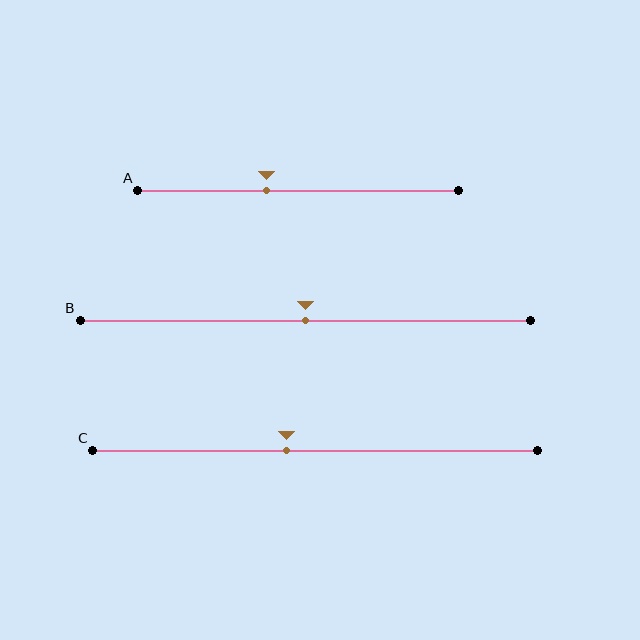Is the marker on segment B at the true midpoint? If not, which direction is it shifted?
Yes, the marker on segment B is at the true midpoint.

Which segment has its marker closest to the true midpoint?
Segment B has its marker closest to the true midpoint.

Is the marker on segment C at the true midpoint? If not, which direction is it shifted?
No, the marker on segment C is shifted to the left by about 6% of the segment length.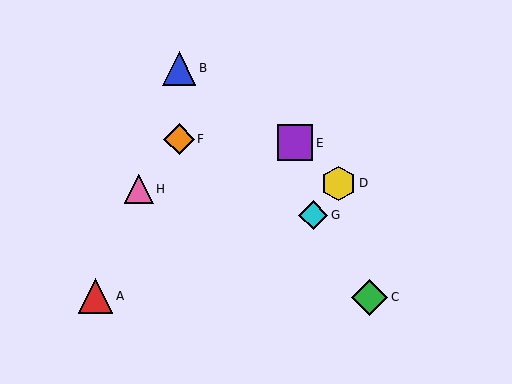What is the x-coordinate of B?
Object B is at x≈179.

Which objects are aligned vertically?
Objects B, F are aligned vertically.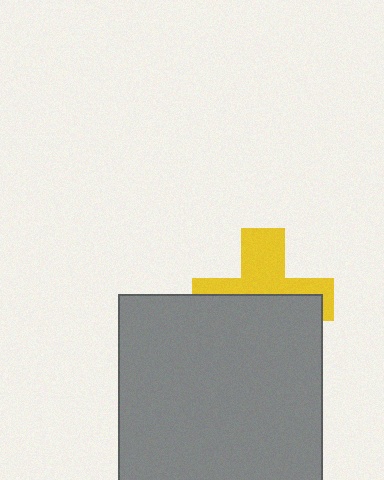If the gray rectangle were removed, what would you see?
You would see the complete yellow cross.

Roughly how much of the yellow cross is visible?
About half of it is visible (roughly 45%).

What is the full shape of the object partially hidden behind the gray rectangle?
The partially hidden object is a yellow cross.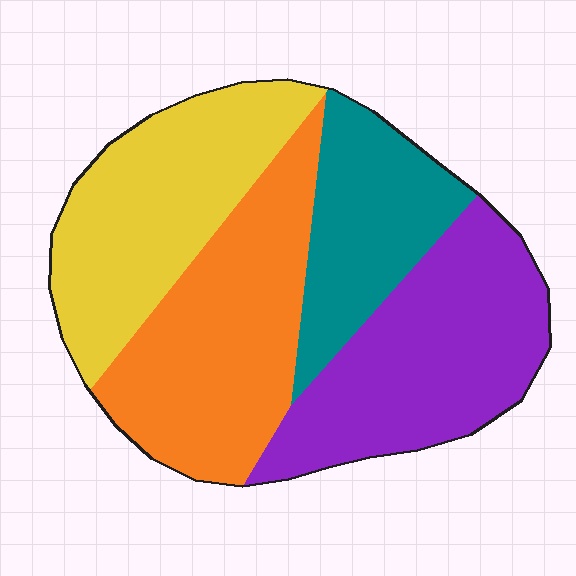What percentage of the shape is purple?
Purple takes up about one quarter (1/4) of the shape.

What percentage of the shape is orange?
Orange covers around 30% of the shape.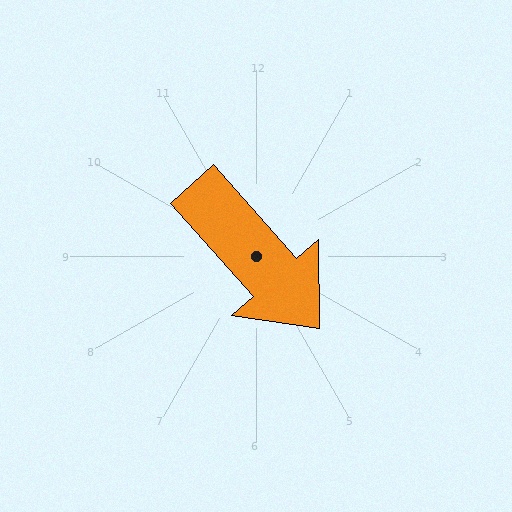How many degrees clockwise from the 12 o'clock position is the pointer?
Approximately 139 degrees.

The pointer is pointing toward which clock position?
Roughly 5 o'clock.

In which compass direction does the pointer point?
Southeast.